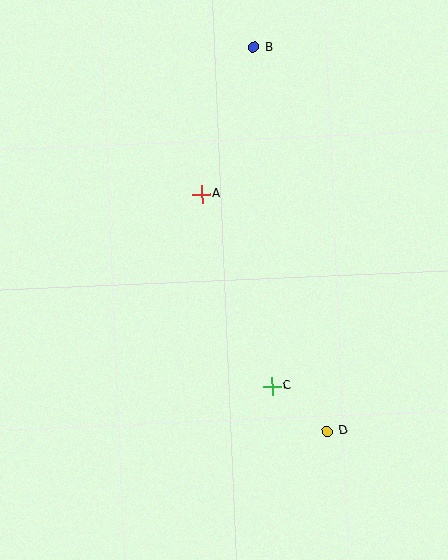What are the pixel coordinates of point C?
Point C is at (272, 386).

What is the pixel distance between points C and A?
The distance between C and A is 205 pixels.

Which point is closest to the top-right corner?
Point B is closest to the top-right corner.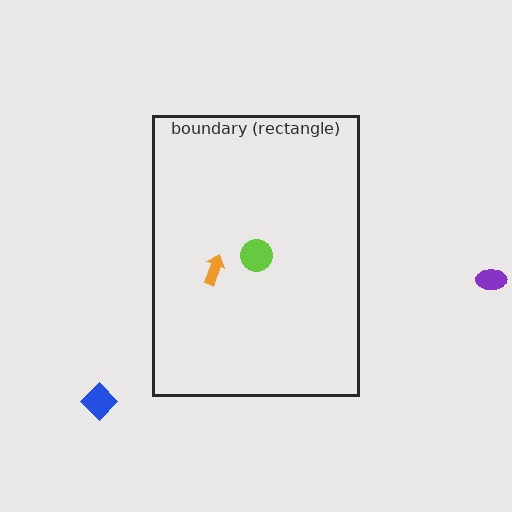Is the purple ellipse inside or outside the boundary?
Outside.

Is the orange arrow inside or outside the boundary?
Inside.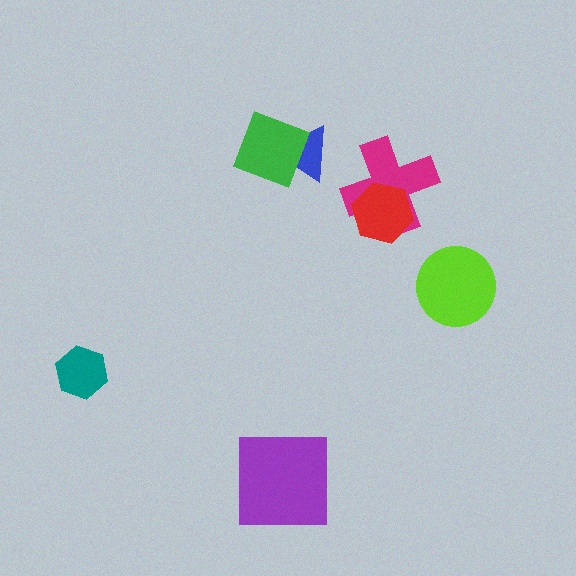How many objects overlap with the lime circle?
0 objects overlap with the lime circle.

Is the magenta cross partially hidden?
Yes, it is partially covered by another shape.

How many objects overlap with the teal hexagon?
0 objects overlap with the teal hexagon.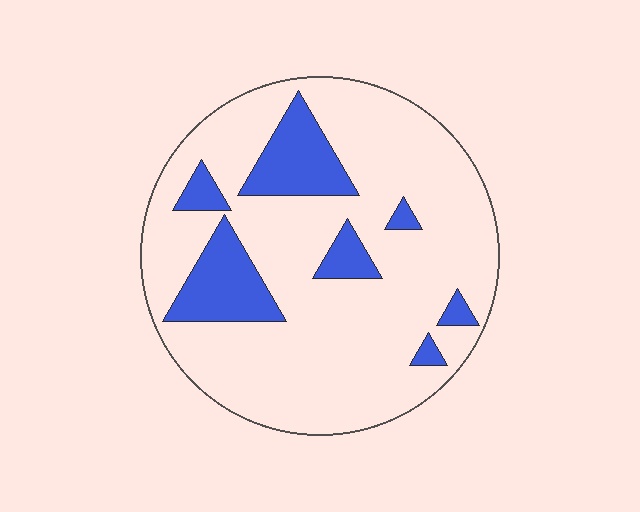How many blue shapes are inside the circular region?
7.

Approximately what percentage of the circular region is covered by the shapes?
Approximately 20%.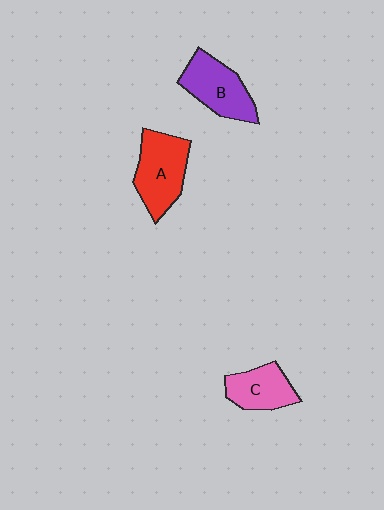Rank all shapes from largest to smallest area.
From largest to smallest: A (red), B (purple), C (pink).